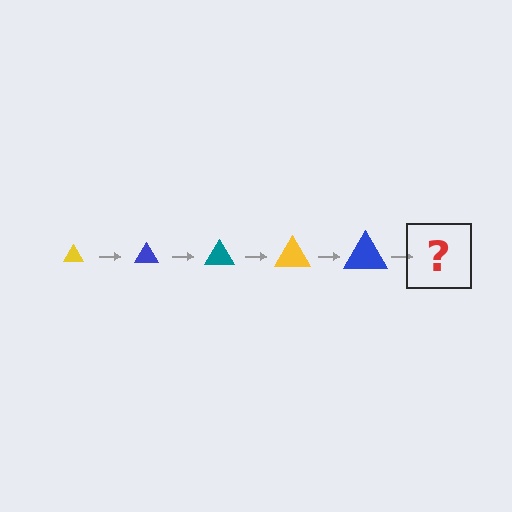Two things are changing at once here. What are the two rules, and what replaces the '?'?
The two rules are that the triangle grows larger each step and the color cycles through yellow, blue, and teal. The '?' should be a teal triangle, larger than the previous one.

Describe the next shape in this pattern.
It should be a teal triangle, larger than the previous one.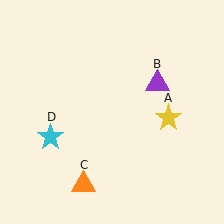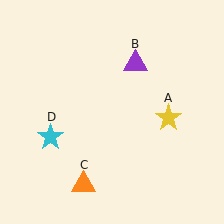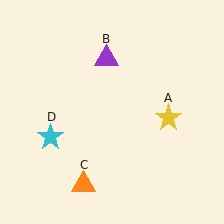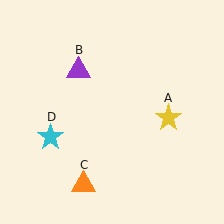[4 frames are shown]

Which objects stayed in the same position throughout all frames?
Yellow star (object A) and orange triangle (object C) and cyan star (object D) remained stationary.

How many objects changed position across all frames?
1 object changed position: purple triangle (object B).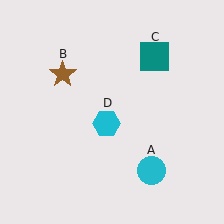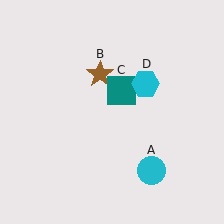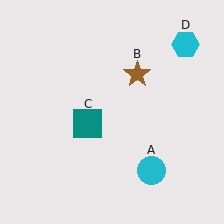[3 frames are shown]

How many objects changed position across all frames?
3 objects changed position: brown star (object B), teal square (object C), cyan hexagon (object D).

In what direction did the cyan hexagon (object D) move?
The cyan hexagon (object D) moved up and to the right.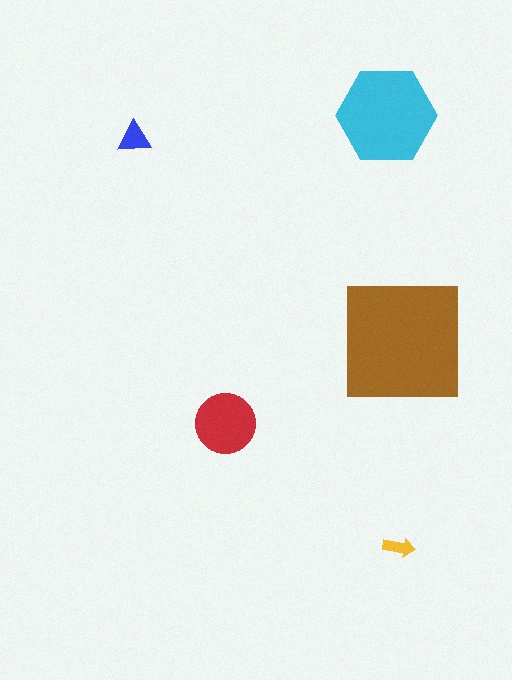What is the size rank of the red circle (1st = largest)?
3rd.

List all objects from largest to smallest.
The brown square, the cyan hexagon, the red circle, the blue triangle, the yellow arrow.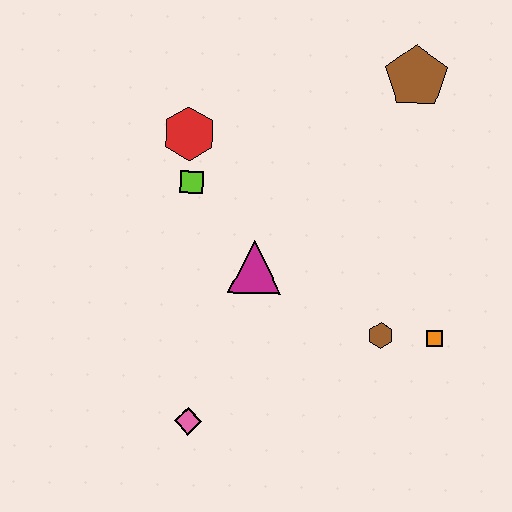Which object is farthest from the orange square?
The red hexagon is farthest from the orange square.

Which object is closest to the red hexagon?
The lime square is closest to the red hexagon.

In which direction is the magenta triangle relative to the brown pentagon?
The magenta triangle is below the brown pentagon.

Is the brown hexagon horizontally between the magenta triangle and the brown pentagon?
Yes